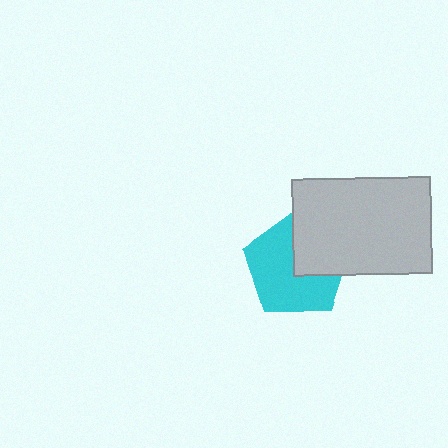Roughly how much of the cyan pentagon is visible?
About half of it is visible (roughly 64%).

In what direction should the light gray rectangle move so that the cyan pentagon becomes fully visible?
The light gray rectangle should move toward the upper-right. That is the shortest direction to clear the overlap and leave the cyan pentagon fully visible.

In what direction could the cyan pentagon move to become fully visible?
The cyan pentagon could move toward the lower-left. That would shift it out from behind the light gray rectangle entirely.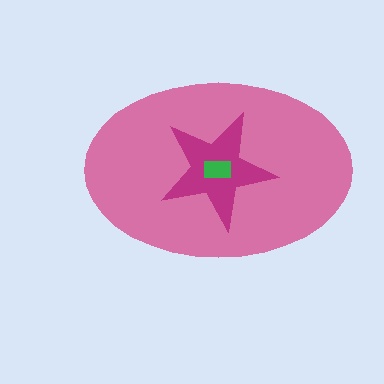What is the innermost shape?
The green rectangle.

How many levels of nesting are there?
3.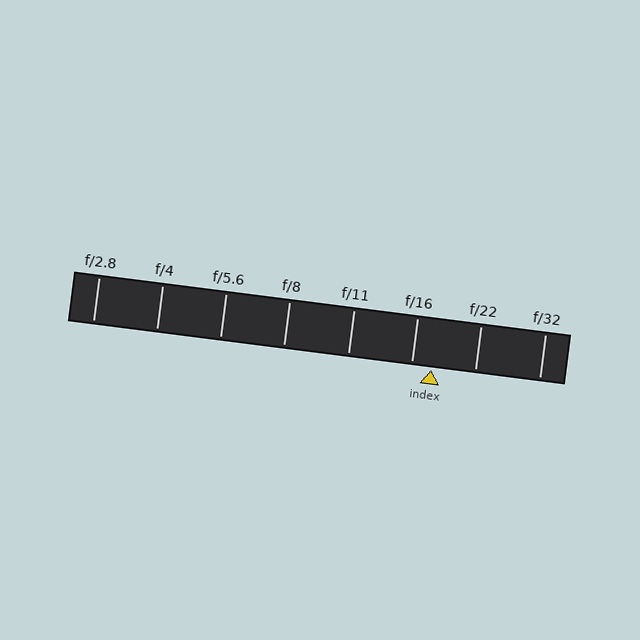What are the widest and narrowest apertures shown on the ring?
The widest aperture shown is f/2.8 and the narrowest is f/32.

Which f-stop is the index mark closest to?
The index mark is closest to f/16.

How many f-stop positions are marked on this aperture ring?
There are 8 f-stop positions marked.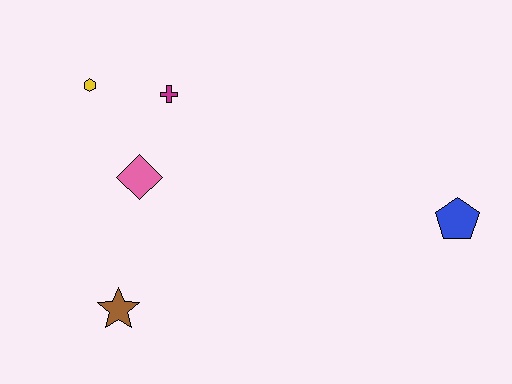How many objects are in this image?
There are 5 objects.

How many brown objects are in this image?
There is 1 brown object.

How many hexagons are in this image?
There is 1 hexagon.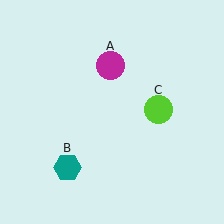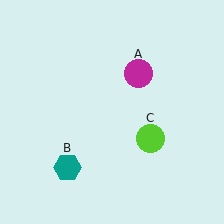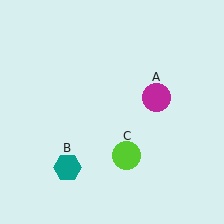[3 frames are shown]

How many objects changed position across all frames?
2 objects changed position: magenta circle (object A), lime circle (object C).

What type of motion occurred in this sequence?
The magenta circle (object A), lime circle (object C) rotated clockwise around the center of the scene.